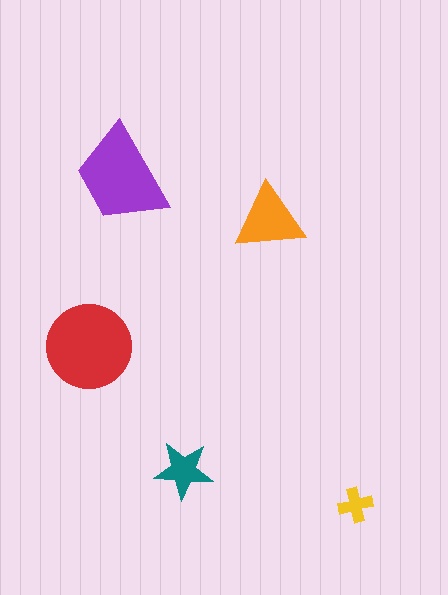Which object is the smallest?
The yellow cross.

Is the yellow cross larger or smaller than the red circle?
Smaller.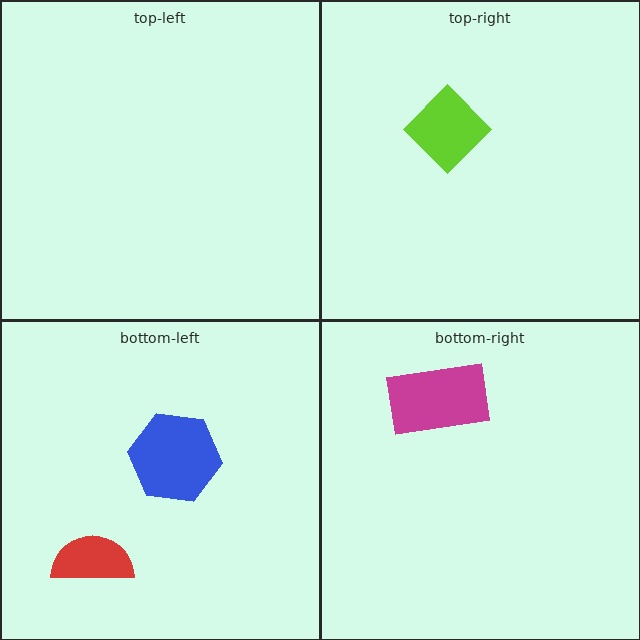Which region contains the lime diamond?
The top-right region.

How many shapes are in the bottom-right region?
1.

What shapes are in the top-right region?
The lime diamond.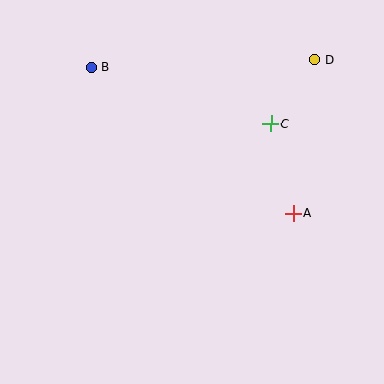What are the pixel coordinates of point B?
Point B is at (91, 67).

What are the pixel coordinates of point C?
Point C is at (271, 123).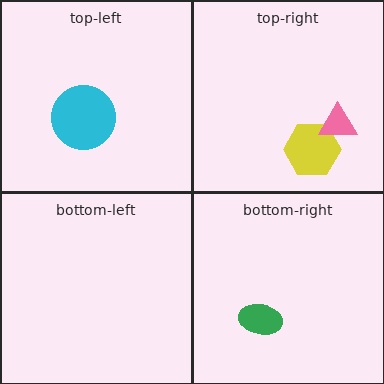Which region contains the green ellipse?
The bottom-right region.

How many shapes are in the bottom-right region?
1.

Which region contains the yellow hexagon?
The top-right region.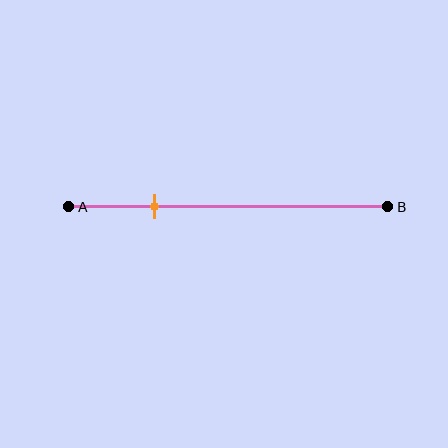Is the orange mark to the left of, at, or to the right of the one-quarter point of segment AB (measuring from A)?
The orange mark is approximately at the one-quarter point of segment AB.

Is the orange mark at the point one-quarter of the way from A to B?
Yes, the mark is approximately at the one-quarter point.